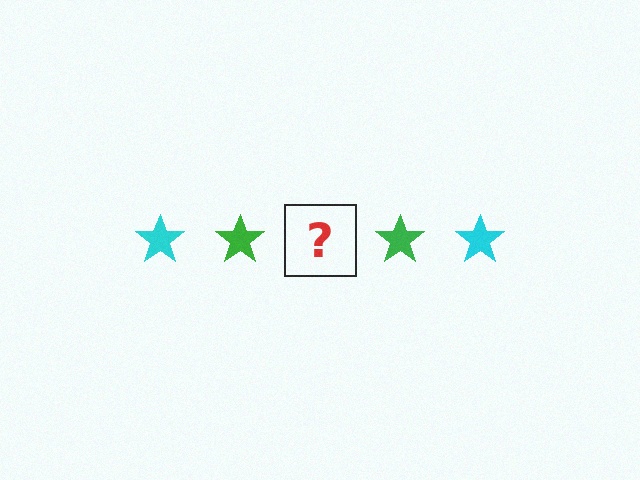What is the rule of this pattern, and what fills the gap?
The rule is that the pattern cycles through cyan, green stars. The gap should be filled with a cyan star.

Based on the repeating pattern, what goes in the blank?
The blank should be a cyan star.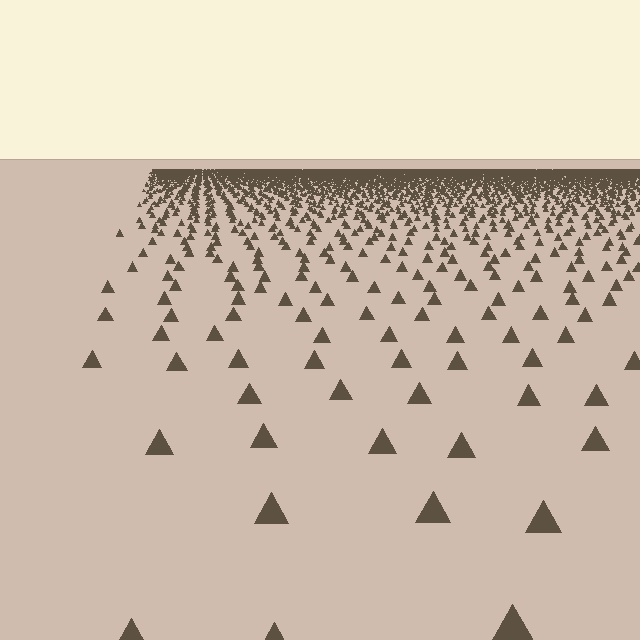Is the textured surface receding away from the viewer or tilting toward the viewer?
The surface is receding away from the viewer. Texture elements get smaller and denser toward the top.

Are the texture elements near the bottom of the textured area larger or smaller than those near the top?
Larger. Near the bottom, elements are closer to the viewer and appear at a bigger on-screen size.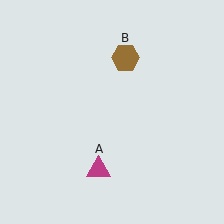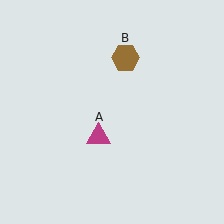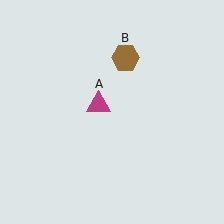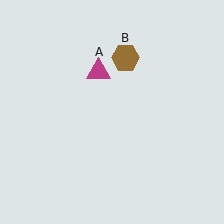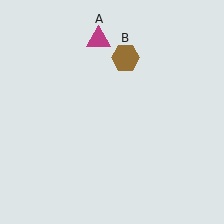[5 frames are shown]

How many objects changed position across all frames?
1 object changed position: magenta triangle (object A).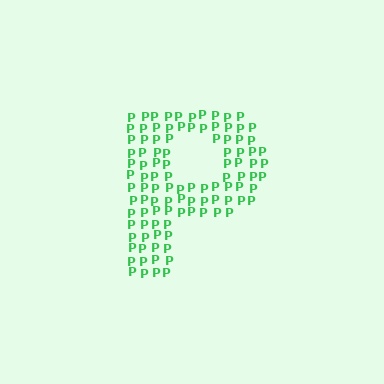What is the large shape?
The large shape is the letter P.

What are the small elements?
The small elements are letter P's.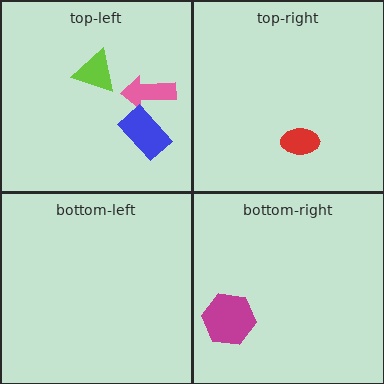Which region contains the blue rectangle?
The top-left region.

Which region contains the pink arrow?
The top-left region.